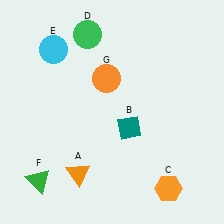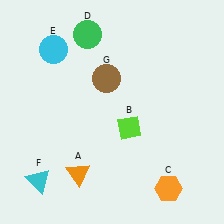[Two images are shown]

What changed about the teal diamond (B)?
In Image 1, B is teal. In Image 2, it changed to lime.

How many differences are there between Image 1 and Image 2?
There are 3 differences between the two images.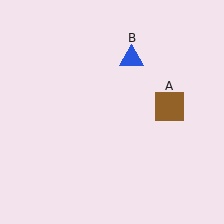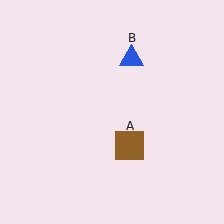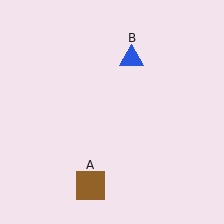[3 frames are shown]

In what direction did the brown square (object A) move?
The brown square (object A) moved down and to the left.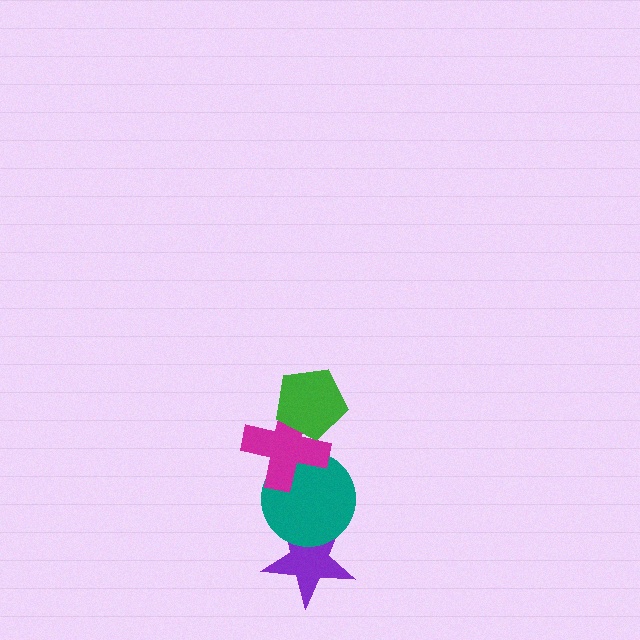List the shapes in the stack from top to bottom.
From top to bottom: the green pentagon, the magenta cross, the teal circle, the purple star.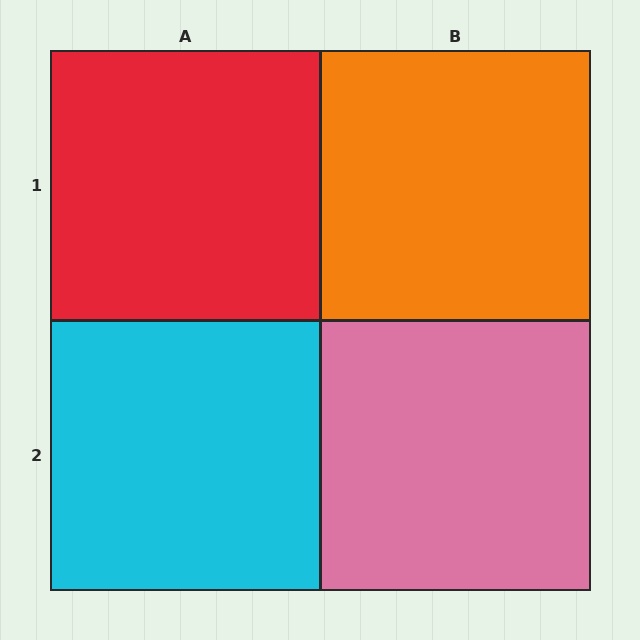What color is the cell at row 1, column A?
Red.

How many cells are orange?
1 cell is orange.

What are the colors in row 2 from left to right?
Cyan, pink.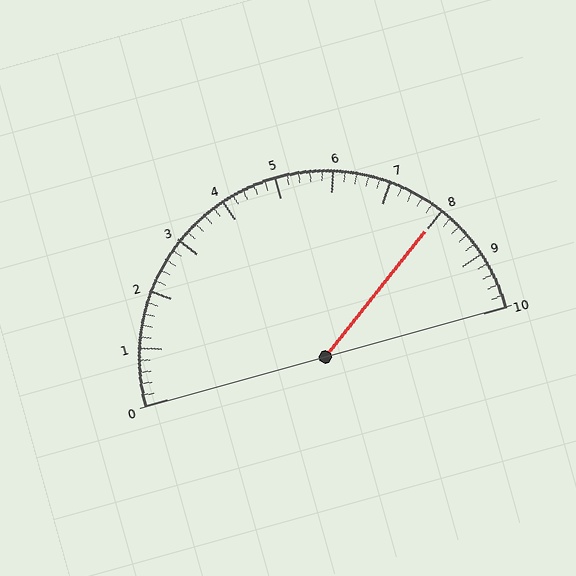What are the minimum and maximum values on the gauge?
The gauge ranges from 0 to 10.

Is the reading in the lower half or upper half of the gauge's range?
The reading is in the upper half of the range (0 to 10).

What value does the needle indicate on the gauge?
The needle indicates approximately 8.0.